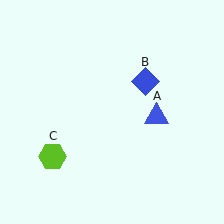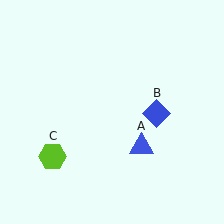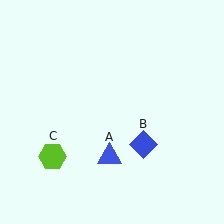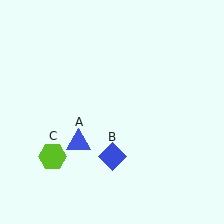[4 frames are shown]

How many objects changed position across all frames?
2 objects changed position: blue triangle (object A), blue diamond (object B).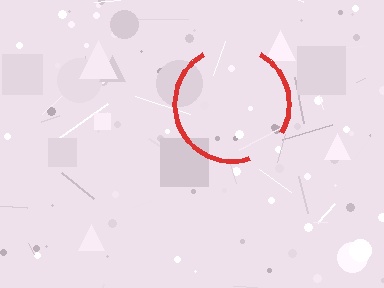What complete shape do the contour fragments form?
The contour fragments form a circle.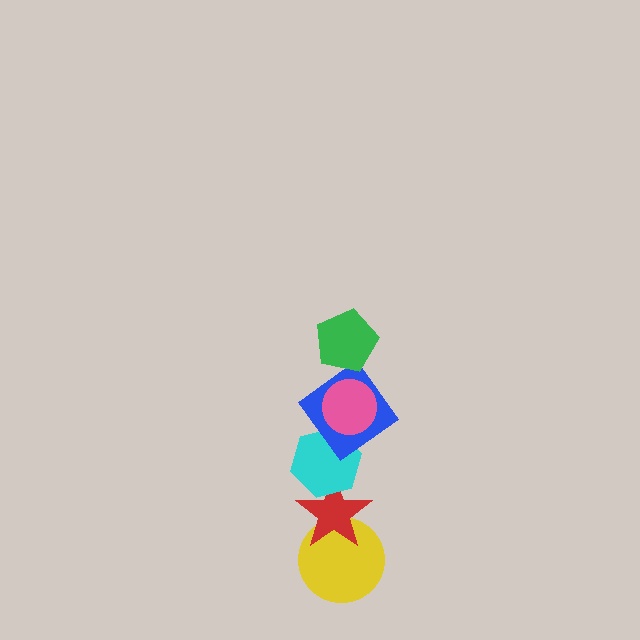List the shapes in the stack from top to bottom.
From top to bottom: the green pentagon, the pink circle, the blue diamond, the cyan hexagon, the red star, the yellow circle.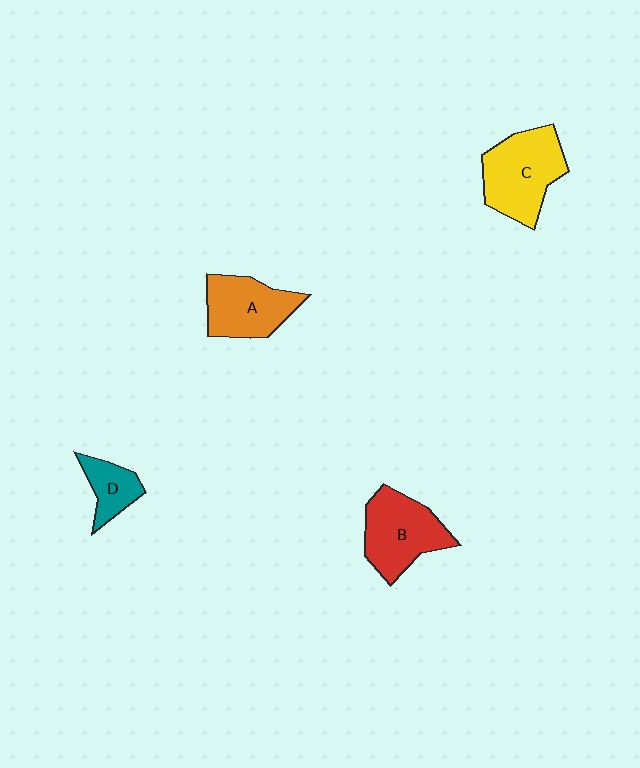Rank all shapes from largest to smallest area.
From largest to smallest: C (yellow), B (red), A (orange), D (teal).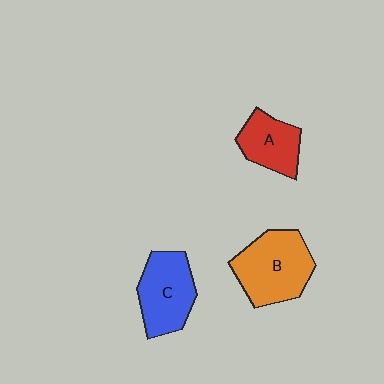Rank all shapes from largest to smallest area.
From largest to smallest: B (orange), C (blue), A (red).